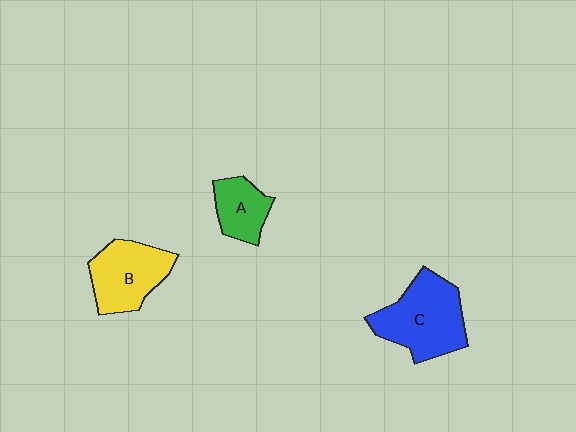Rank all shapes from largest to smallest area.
From largest to smallest: C (blue), B (yellow), A (green).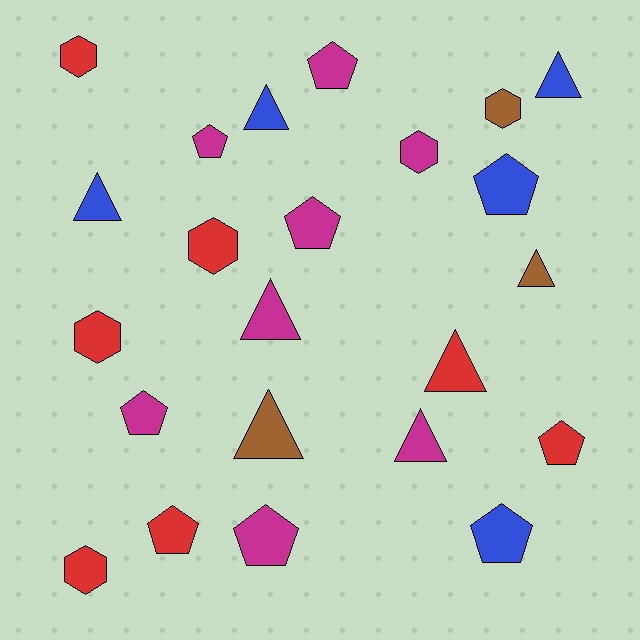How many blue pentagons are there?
There are 2 blue pentagons.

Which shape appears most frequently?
Pentagon, with 9 objects.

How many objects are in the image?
There are 23 objects.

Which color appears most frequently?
Magenta, with 8 objects.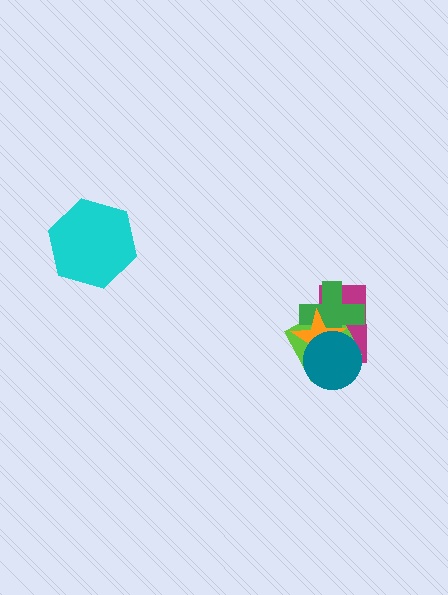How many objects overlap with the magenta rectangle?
4 objects overlap with the magenta rectangle.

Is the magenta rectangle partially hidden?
Yes, it is partially covered by another shape.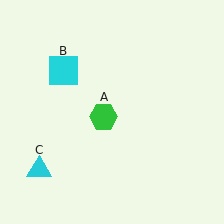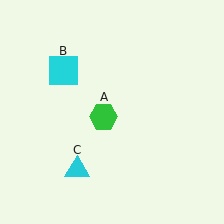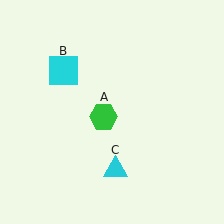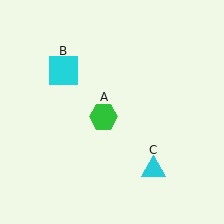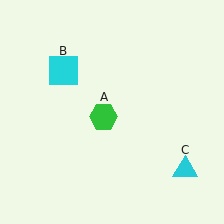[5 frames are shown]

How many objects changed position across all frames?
1 object changed position: cyan triangle (object C).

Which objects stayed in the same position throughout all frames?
Green hexagon (object A) and cyan square (object B) remained stationary.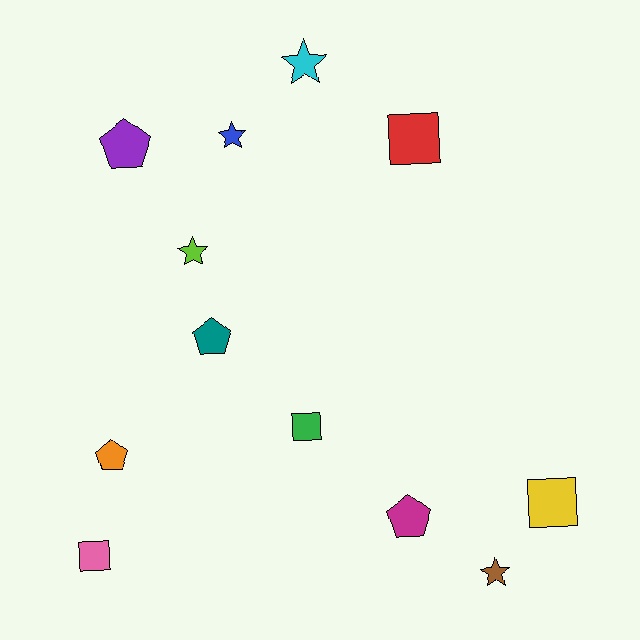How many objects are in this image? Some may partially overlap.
There are 12 objects.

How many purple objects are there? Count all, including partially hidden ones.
There is 1 purple object.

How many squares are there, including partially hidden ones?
There are 4 squares.